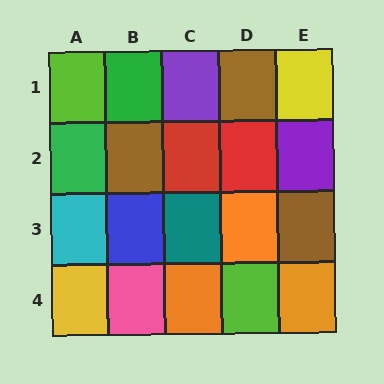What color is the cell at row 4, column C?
Orange.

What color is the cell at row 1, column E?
Yellow.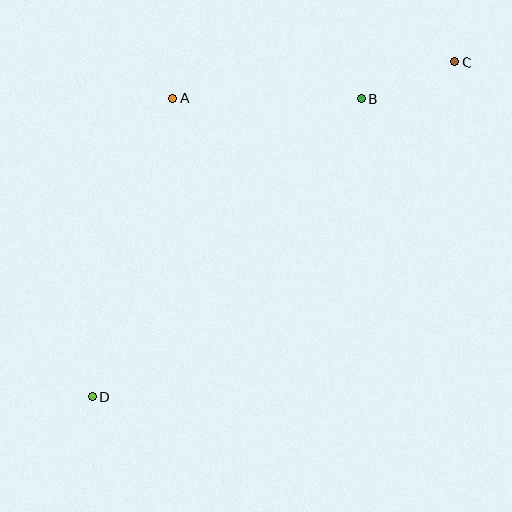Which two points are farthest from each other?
Points C and D are farthest from each other.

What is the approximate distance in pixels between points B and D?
The distance between B and D is approximately 401 pixels.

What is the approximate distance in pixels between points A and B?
The distance between A and B is approximately 188 pixels.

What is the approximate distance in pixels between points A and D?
The distance between A and D is approximately 309 pixels.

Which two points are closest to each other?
Points B and C are closest to each other.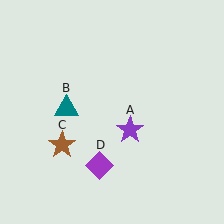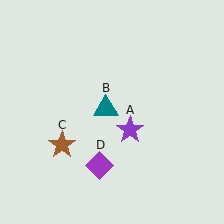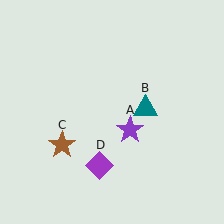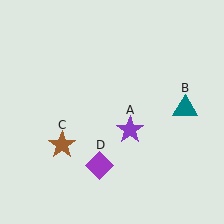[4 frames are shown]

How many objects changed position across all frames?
1 object changed position: teal triangle (object B).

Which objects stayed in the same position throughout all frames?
Purple star (object A) and brown star (object C) and purple diamond (object D) remained stationary.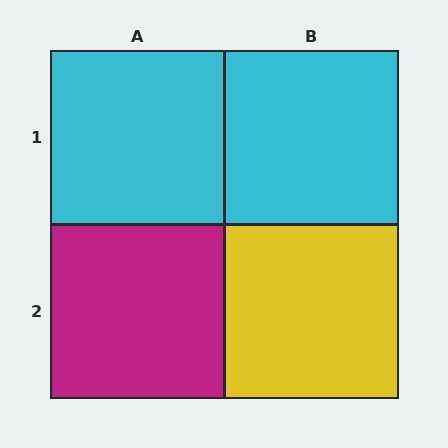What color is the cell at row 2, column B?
Yellow.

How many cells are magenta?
1 cell is magenta.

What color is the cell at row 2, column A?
Magenta.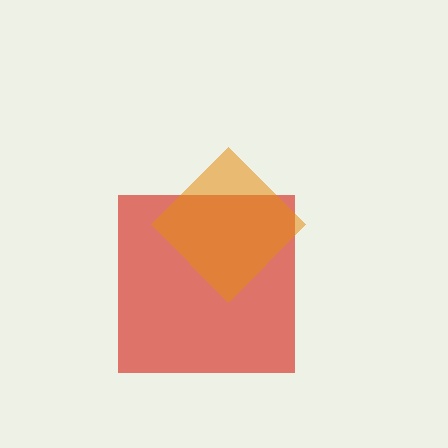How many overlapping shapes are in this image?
There are 2 overlapping shapes in the image.